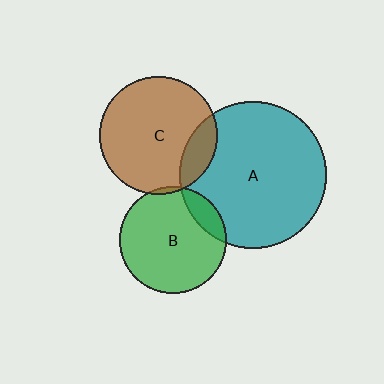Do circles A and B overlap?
Yes.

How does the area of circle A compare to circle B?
Approximately 1.9 times.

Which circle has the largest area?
Circle A (teal).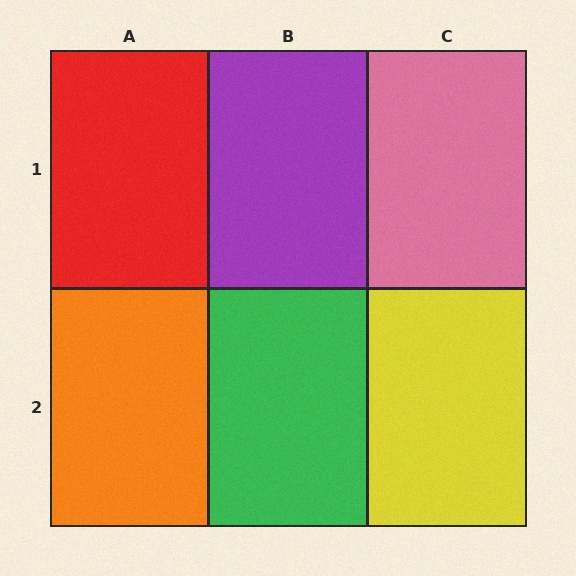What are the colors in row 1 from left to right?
Red, purple, pink.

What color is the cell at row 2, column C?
Yellow.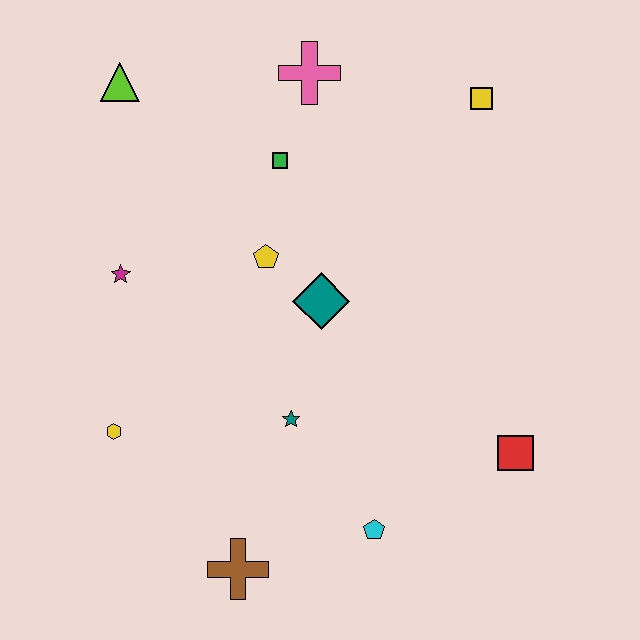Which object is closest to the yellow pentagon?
The teal diamond is closest to the yellow pentagon.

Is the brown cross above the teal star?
No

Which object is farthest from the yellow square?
The brown cross is farthest from the yellow square.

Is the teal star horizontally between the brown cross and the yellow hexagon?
No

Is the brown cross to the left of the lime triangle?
No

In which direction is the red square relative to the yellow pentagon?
The red square is to the right of the yellow pentagon.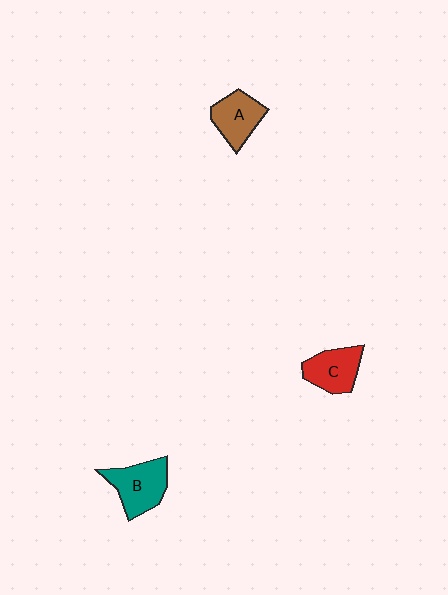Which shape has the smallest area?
Shape A (brown).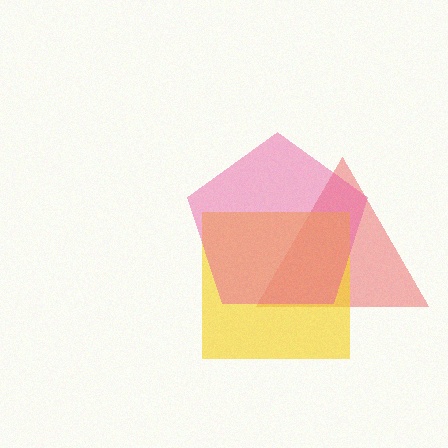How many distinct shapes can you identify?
There are 3 distinct shapes: a red triangle, a yellow square, a pink pentagon.